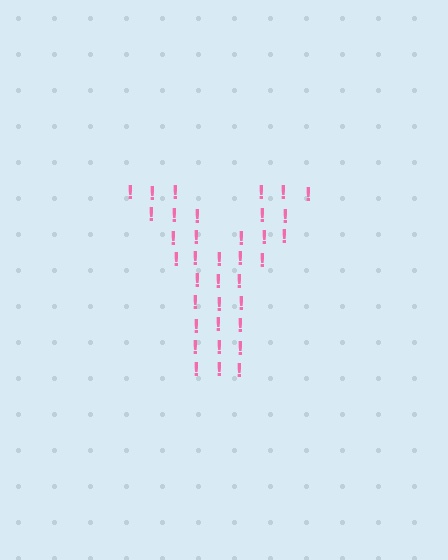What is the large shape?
The large shape is the letter Y.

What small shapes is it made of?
It is made of small exclamation marks.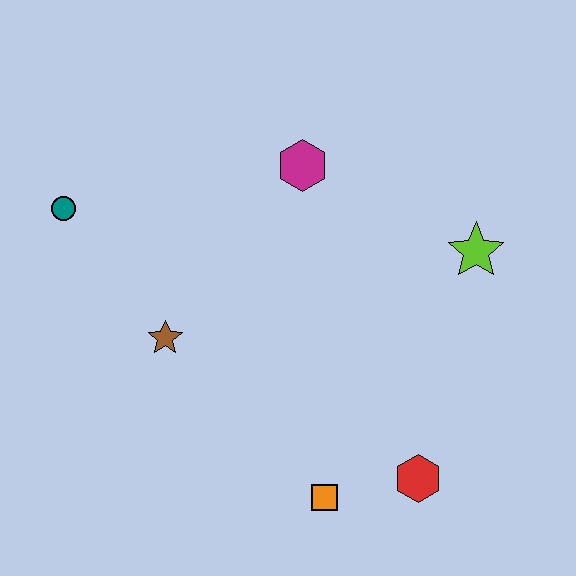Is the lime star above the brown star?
Yes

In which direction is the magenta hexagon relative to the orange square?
The magenta hexagon is above the orange square.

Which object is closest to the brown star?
The teal circle is closest to the brown star.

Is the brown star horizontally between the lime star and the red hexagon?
No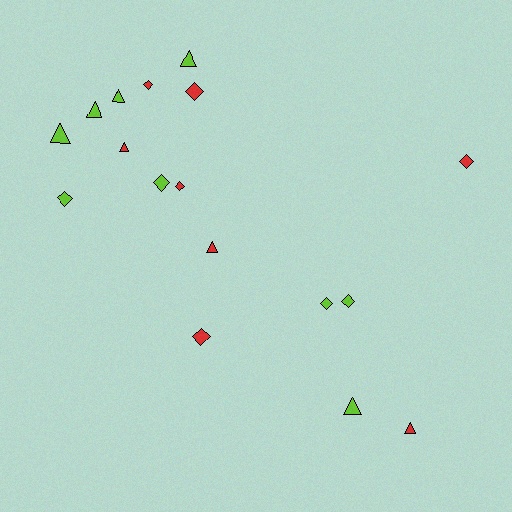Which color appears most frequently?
Lime, with 9 objects.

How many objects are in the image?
There are 17 objects.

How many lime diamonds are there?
There are 4 lime diamonds.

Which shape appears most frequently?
Diamond, with 9 objects.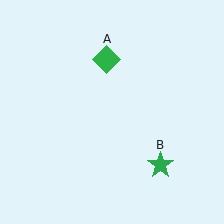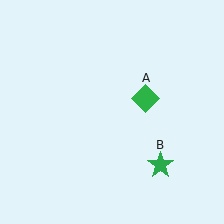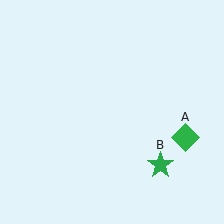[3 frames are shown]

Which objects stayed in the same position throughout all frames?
Green star (object B) remained stationary.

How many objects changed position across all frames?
1 object changed position: green diamond (object A).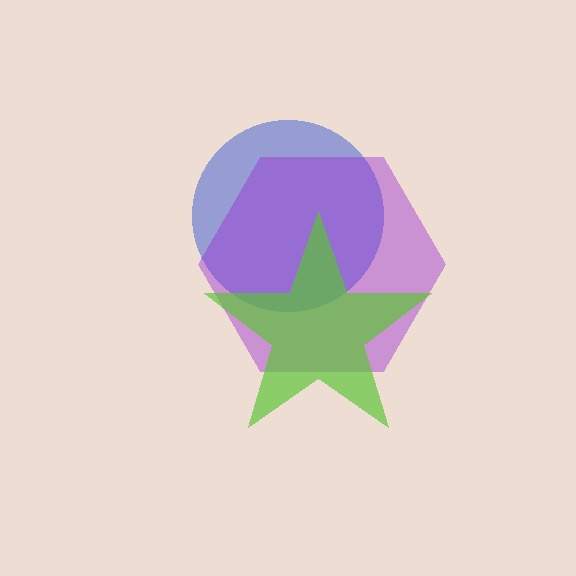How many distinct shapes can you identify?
There are 3 distinct shapes: a blue circle, a purple hexagon, a lime star.